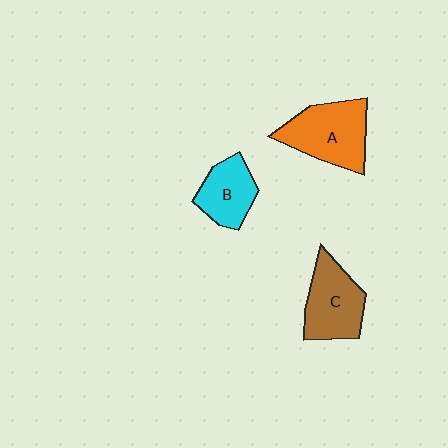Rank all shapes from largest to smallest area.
From largest to smallest: A (orange), C (brown), B (cyan).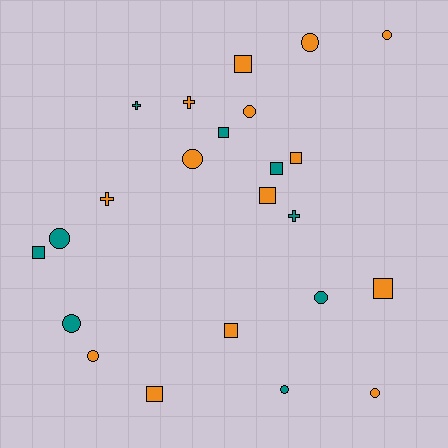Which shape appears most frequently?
Circle, with 10 objects.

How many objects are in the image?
There are 23 objects.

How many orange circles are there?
There are 6 orange circles.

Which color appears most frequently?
Orange, with 14 objects.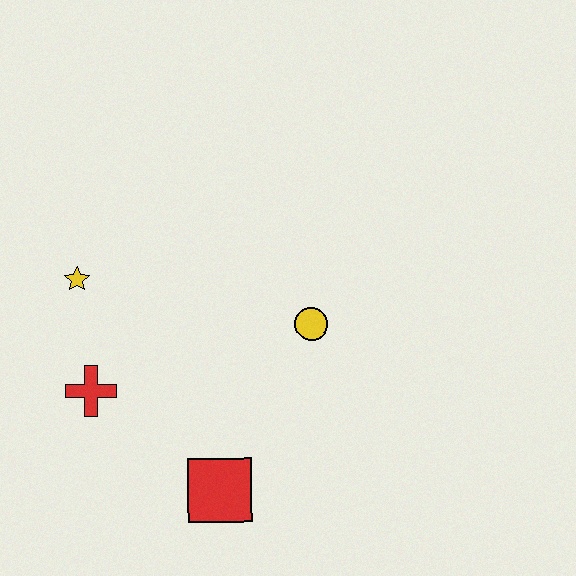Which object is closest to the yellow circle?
The red square is closest to the yellow circle.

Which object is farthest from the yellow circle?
The yellow star is farthest from the yellow circle.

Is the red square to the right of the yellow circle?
No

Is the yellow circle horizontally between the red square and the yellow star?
No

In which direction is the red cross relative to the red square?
The red cross is to the left of the red square.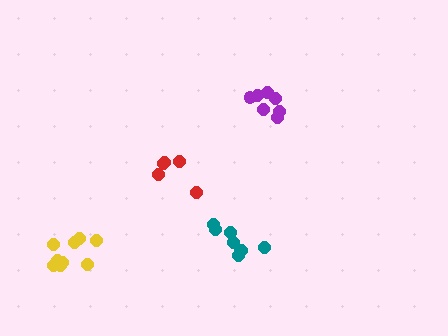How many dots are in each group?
Group 1: 5 dots, Group 2: 7 dots, Group 3: 10 dots, Group 4: 8 dots (30 total).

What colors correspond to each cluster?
The clusters are colored: red, purple, yellow, teal.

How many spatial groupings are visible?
There are 4 spatial groupings.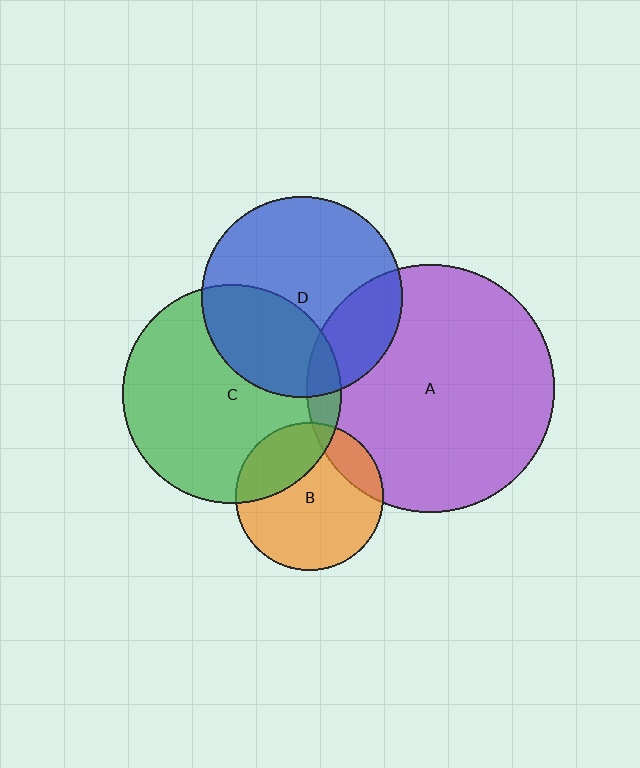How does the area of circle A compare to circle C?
Approximately 1.3 times.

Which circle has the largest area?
Circle A (purple).